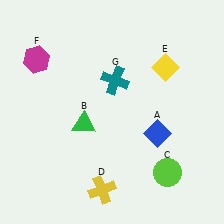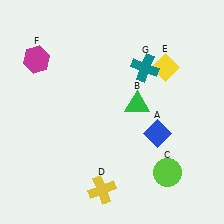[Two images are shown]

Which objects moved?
The objects that moved are: the green triangle (B), the teal cross (G).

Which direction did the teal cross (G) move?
The teal cross (G) moved right.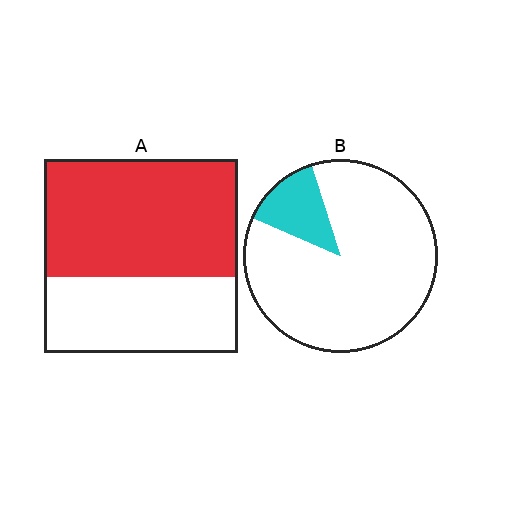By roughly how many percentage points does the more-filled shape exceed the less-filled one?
By roughly 45 percentage points (A over B).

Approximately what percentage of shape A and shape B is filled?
A is approximately 60% and B is approximately 15%.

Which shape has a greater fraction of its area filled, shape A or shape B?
Shape A.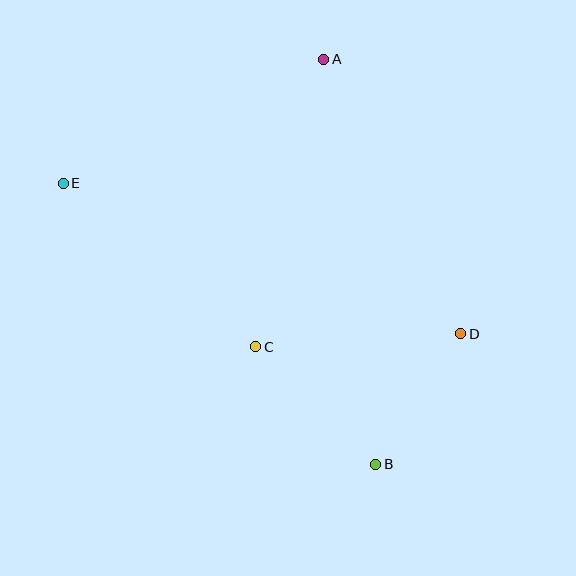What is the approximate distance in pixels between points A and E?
The distance between A and E is approximately 288 pixels.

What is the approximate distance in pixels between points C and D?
The distance between C and D is approximately 206 pixels.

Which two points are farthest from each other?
Points D and E are farthest from each other.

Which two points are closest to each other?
Points B and D are closest to each other.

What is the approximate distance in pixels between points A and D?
The distance between A and D is approximately 307 pixels.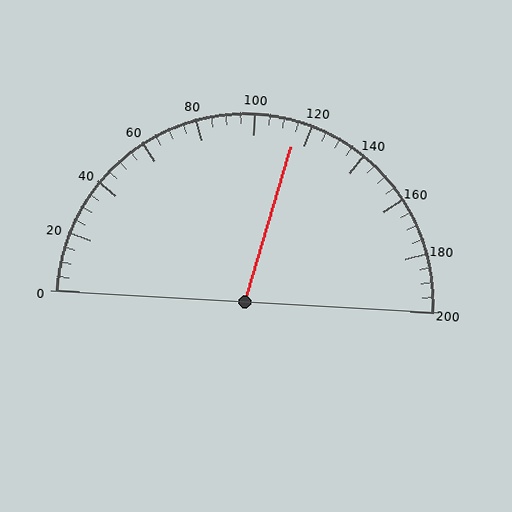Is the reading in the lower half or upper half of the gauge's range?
The reading is in the upper half of the range (0 to 200).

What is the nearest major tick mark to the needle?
The nearest major tick mark is 120.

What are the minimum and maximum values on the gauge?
The gauge ranges from 0 to 200.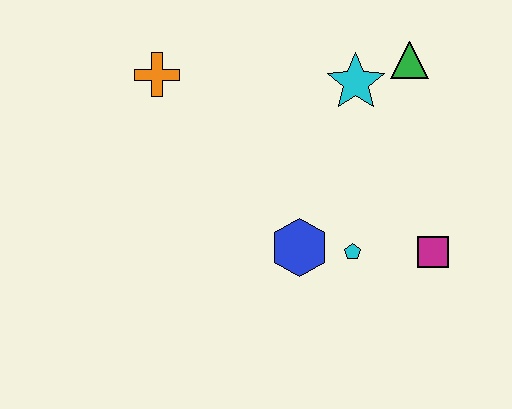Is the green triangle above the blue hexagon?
Yes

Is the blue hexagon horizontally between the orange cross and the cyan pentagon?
Yes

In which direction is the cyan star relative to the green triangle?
The cyan star is to the left of the green triangle.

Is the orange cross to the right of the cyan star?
No